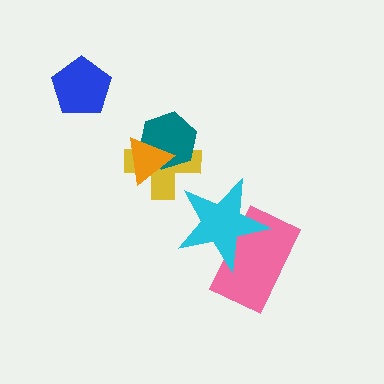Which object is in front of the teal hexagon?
The orange triangle is in front of the teal hexagon.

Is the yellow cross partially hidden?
Yes, it is partially covered by another shape.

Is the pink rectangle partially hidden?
Yes, it is partially covered by another shape.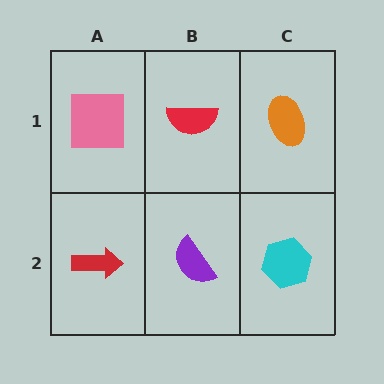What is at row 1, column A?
A pink square.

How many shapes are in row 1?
3 shapes.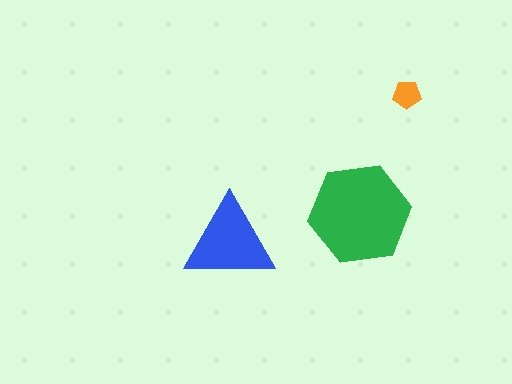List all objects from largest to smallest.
The green hexagon, the blue triangle, the orange pentagon.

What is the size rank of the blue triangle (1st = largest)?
2nd.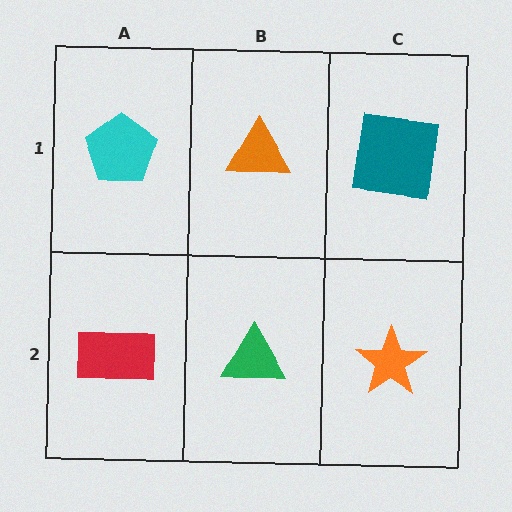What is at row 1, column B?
An orange triangle.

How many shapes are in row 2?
3 shapes.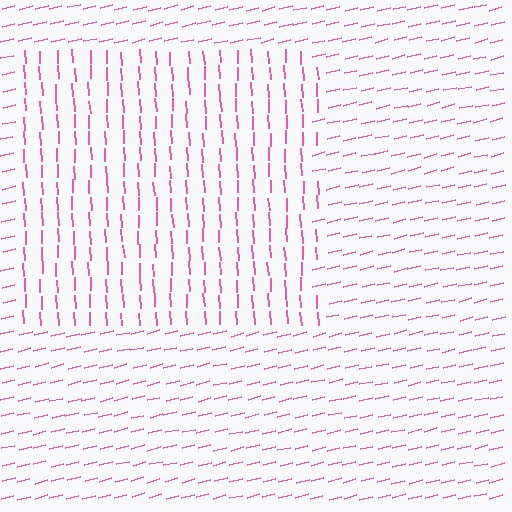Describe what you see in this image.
The image is filled with small pink line segments. A rectangle region in the image has lines oriented differently from the surrounding lines, creating a visible texture boundary.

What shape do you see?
I see a rectangle.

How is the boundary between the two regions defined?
The boundary is defined purely by a change in line orientation (approximately 79 degrees difference). All lines are the same color and thickness.